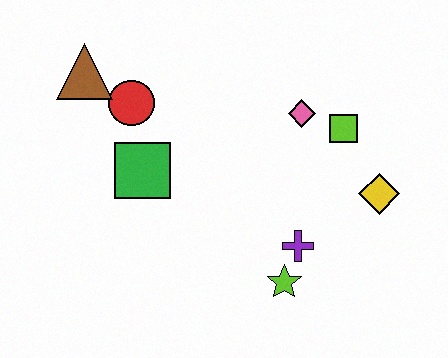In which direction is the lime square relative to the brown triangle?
The lime square is to the right of the brown triangle.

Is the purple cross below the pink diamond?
Yes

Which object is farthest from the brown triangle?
The yellow diamond is farthest from the brown triangle.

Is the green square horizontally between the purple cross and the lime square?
No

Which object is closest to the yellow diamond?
The lime square is closest to the yellow diamond.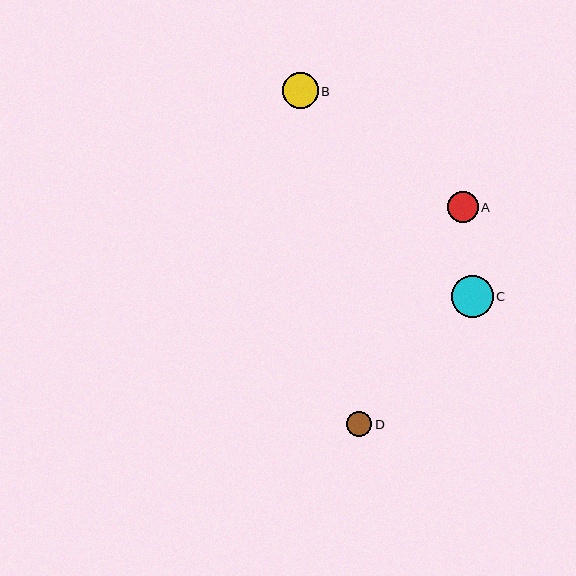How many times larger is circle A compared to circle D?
Circle A is approximately 1.2 times the size of circle D.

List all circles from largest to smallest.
From largest to smallest: C, B, A, D.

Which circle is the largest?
Circle C is the largest with a size of approximately 42 pixels.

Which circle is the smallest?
Circle D is the smallest with a size of approximately 25 pixels.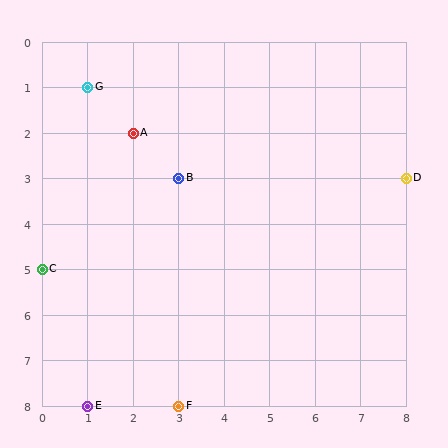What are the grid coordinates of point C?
Point C is at grid coordinates (0, 5).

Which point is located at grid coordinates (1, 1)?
Point G is at (1, 1).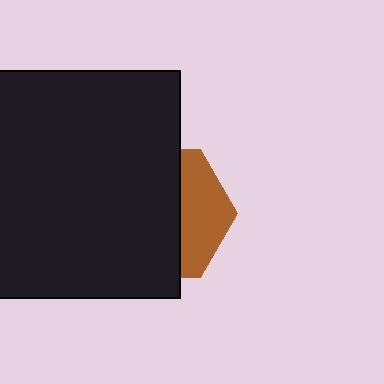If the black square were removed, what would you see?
You would see the complete brown hexagon.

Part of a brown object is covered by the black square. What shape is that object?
It is a hexagon.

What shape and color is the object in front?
The object in front is a black square.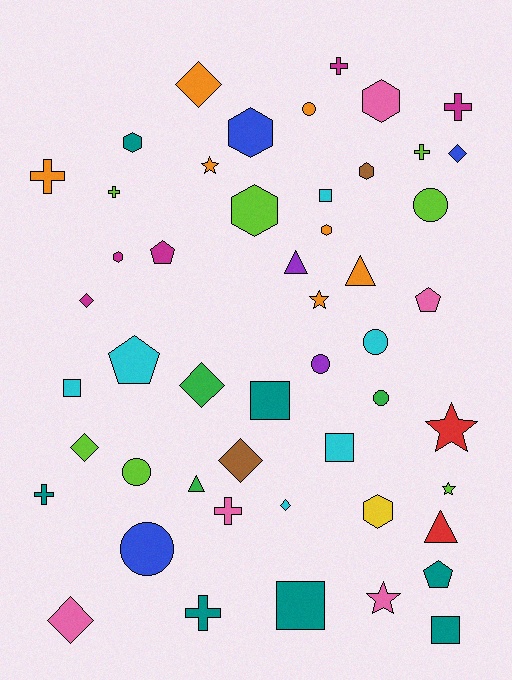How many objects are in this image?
There are 50 objects.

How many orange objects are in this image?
There are 7 orange objects.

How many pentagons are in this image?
There are 4 pentagons.